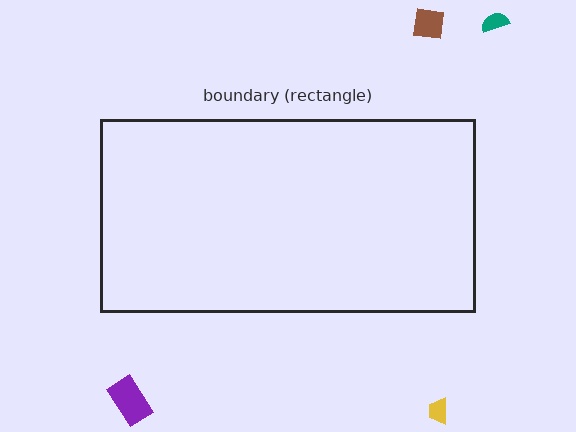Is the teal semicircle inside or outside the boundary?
Outside.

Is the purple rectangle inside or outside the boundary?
Outside.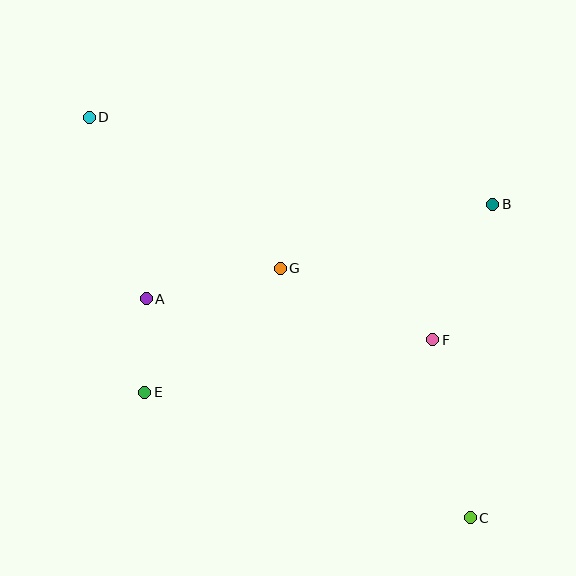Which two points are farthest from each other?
Points C and D are farthest from each other.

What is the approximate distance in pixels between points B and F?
The distance between B and F is approximately 148 pixels.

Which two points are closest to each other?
Points A and E are closest to each other.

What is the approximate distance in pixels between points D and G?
The distance between D and G is approximately 244 pixels.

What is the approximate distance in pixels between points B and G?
The distance between B and G is approximately 222 pixels.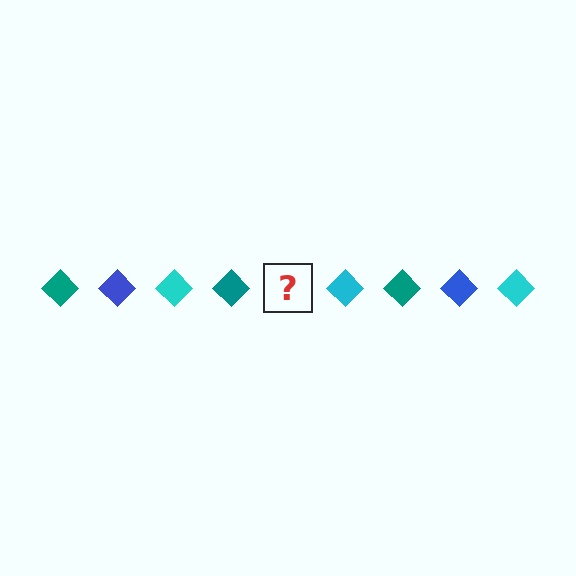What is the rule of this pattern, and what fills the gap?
The rule is that the pattern cycles through teal, blue, cyan diamonds. The gap should be filled with a blue diamond.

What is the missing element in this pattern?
The missing element is a blue diamond.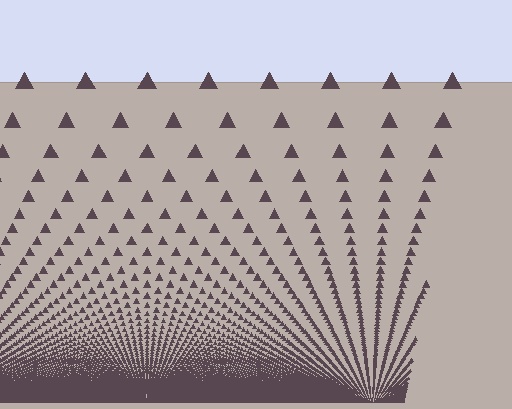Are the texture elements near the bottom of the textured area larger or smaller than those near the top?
Smaller. The gradient is inverted — elements near the bottom are smaller and denser.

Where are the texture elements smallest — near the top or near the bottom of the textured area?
Near the bottom.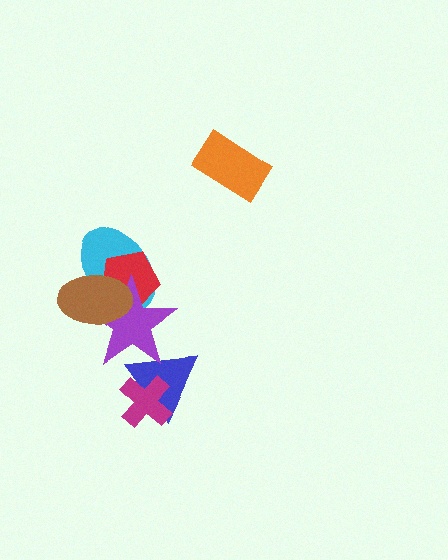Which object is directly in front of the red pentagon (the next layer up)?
The purple star is directly in front of the red pentagon.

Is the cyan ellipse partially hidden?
Yes, it is partially covered by another shape.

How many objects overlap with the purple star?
4 objects overlap with the purple star.